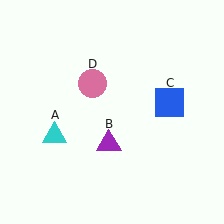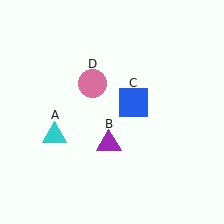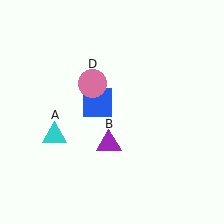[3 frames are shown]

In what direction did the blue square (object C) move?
The blue square (object C) moved left.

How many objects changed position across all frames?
1 object changed position: blue square (object C).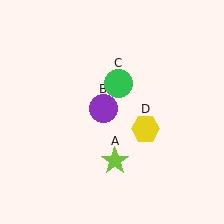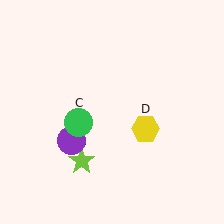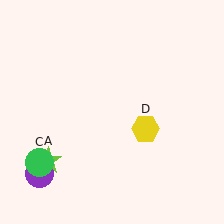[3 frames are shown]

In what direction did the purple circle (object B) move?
The purple circle (object B) moved down and to the left.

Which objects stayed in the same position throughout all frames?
Yellow hexagon (object D) remained stationary.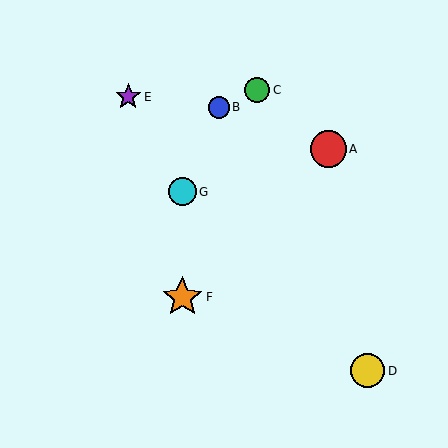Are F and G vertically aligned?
Yes, both are at x≈182.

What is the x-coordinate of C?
Object C is at x≈257.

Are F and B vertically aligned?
No, F is at x≈182 and B is at x≈219.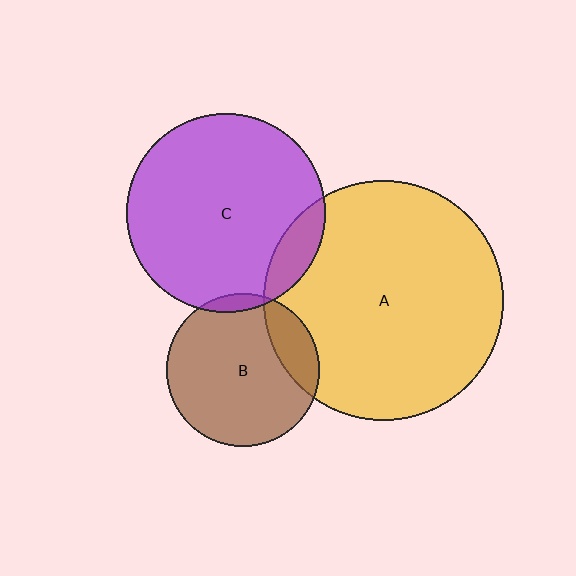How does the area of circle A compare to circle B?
Approximately 2.5 times.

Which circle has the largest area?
Circle A (yellow).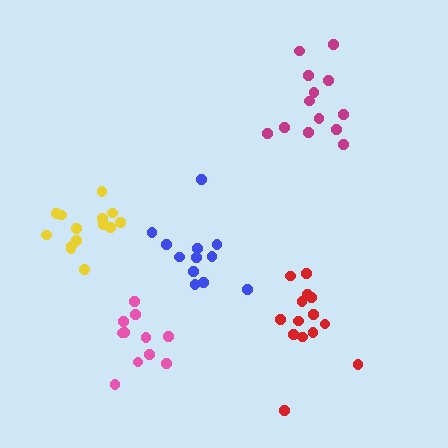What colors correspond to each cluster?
The clusters are colored: blue, red, pink, yellow, magenta.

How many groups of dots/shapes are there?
There are 5 groups.